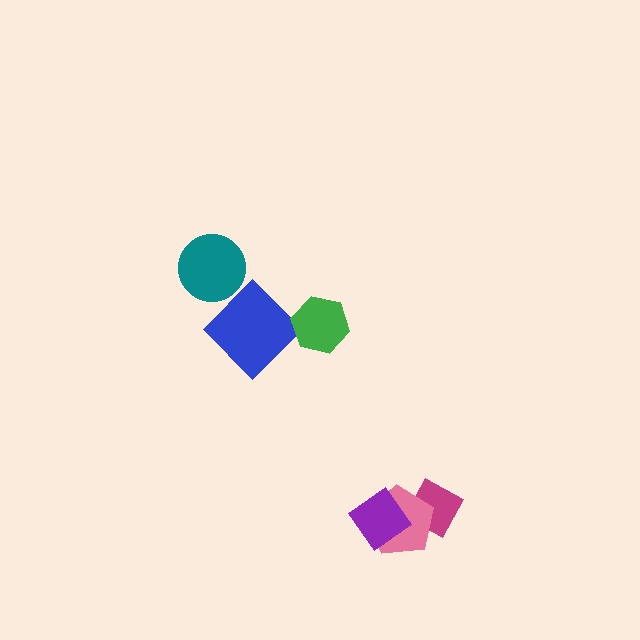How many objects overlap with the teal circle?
1 object overlaps with the teal circle.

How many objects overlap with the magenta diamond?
2 objects overlap with the magenta diamond.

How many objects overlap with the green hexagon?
1 object overlaps with the green hexagon.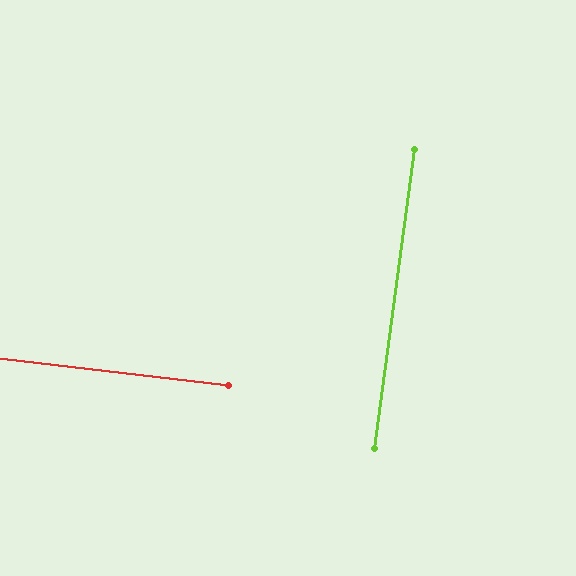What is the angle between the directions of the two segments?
Approximately 89 degrees.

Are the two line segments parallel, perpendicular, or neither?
Perpendicular — they meet at approximately 89°.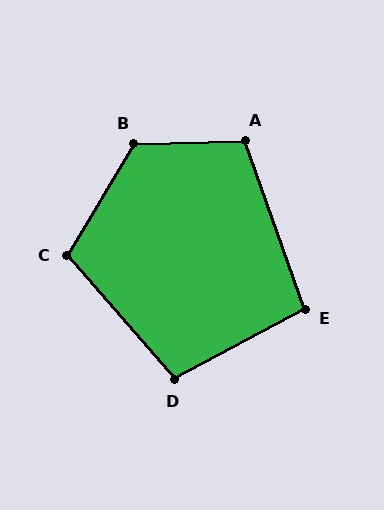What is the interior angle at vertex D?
Approximately 103 degrees (obtuse).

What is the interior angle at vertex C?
Approximately 108 degrees (obtuse).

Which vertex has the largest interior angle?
B, at approximately 122 degrees.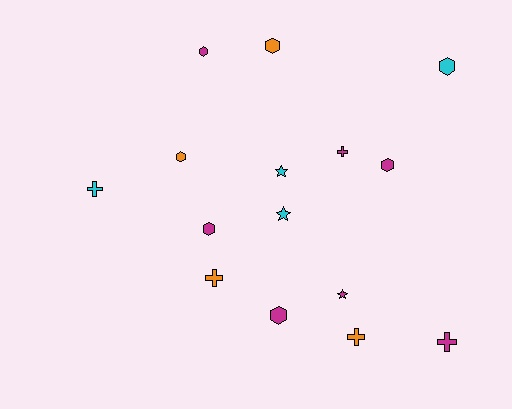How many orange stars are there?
There are no orange stars.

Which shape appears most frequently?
Hexagon, with 7 objects.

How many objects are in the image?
There are 15 objects.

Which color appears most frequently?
Magenta, with 7 objects.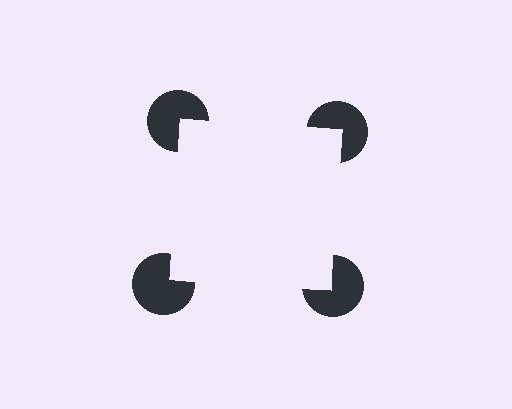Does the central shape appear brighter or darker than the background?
It typically appears slightly brighter than the background, even though no actual brightness change is drawn.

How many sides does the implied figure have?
4 sides.